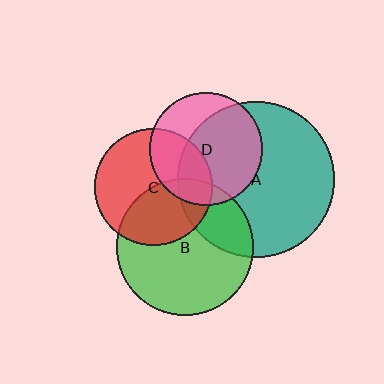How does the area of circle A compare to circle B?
Approximately 1.3 times.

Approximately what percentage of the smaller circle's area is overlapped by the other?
Approximately 20%.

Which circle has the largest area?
Circle A (teal).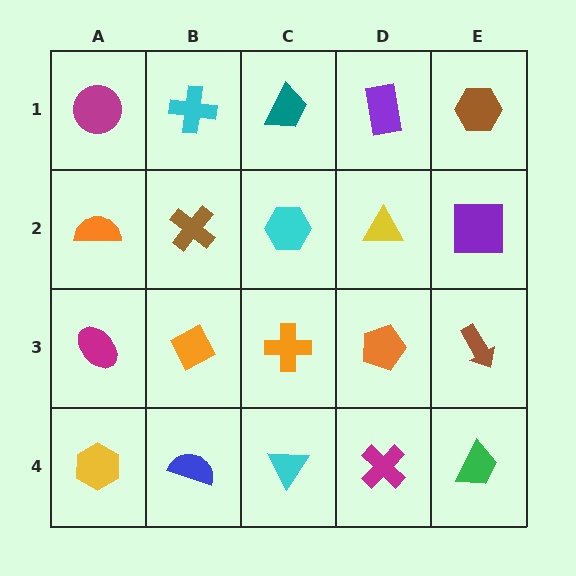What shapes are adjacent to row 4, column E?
A brown arrow (row 3, column E), a magenta cross (row 4, column D).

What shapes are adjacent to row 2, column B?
A cyan cross (row 1, column B), an orange diamond (row 3, column B), an orange semicircle (row 2, column A), a cyan hexagon (row 2, column C).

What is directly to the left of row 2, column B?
An orange semicircle.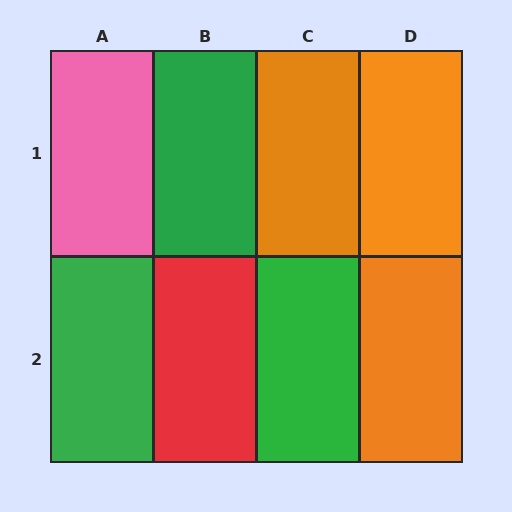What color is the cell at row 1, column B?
Green.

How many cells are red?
1 cell is red.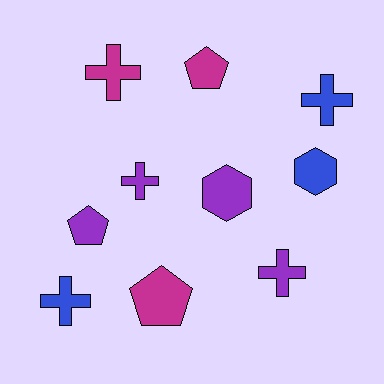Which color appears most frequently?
Purple, with 4 objects.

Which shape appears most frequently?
Cross, with 5 objects.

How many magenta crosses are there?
There is 1 magenta cross.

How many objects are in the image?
There are 10 objects.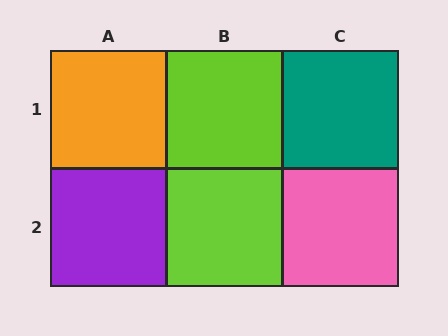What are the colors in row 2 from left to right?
Purple, lime, pink.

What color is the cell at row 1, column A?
Orange.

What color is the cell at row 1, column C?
Teal.